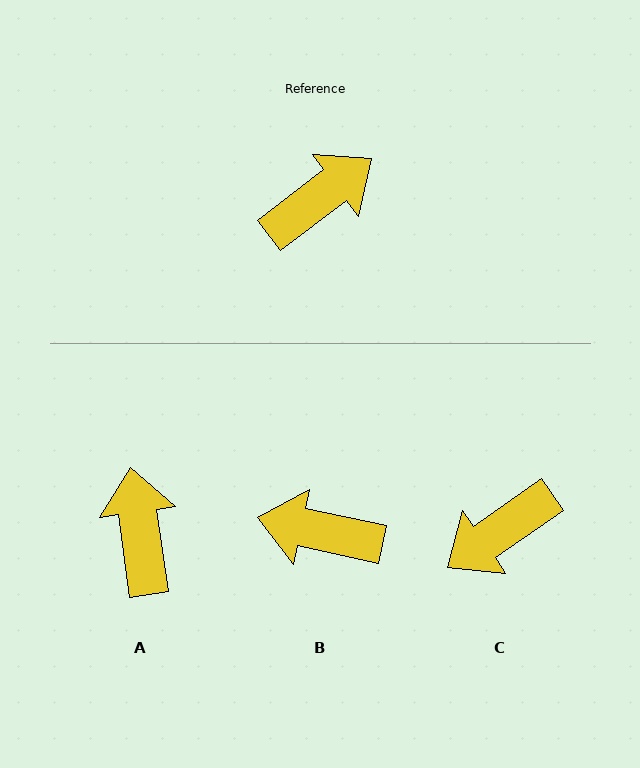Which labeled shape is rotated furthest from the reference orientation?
C, about 178 degrees away.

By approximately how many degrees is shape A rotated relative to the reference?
Approximately 61 degrees counter-clockwise.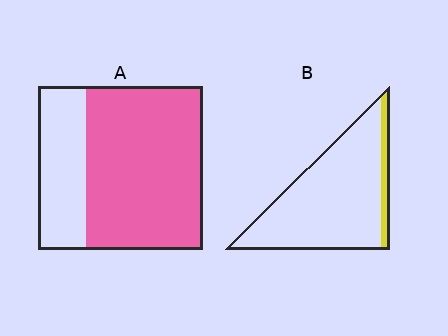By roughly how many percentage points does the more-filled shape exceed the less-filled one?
By roughly 60 percentage points (A over B).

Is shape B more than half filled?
No.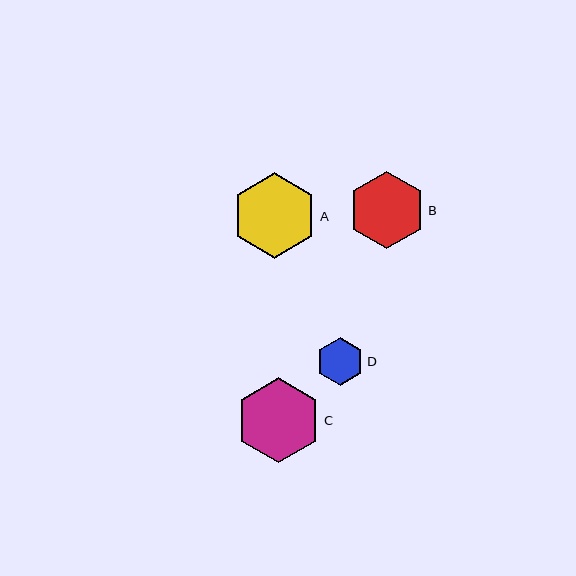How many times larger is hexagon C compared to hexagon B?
Hexagon C is approximately 1.1 times the size of hexagon B.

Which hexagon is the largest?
Hexagon A is the largest with a size of approximately 85 pixels.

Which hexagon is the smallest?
Hexagon D is the smallest with a size of approximately 48 pixels.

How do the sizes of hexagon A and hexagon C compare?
Hexagon A and hexagon C are approximately the same size.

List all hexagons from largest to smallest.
From largest to smallest: A, C, B, D.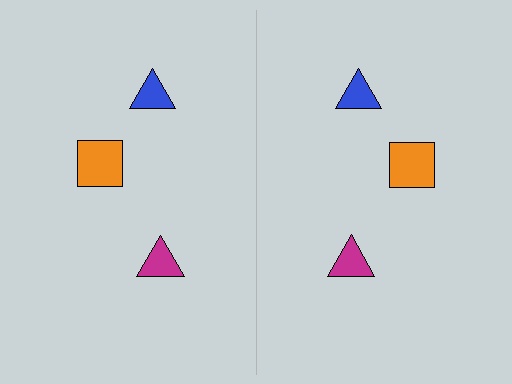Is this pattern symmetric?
Yes, this pattern has bilateral (reflection) symmetry.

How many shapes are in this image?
There are 6 shapes in this image.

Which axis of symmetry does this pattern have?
The pattern has a vertical axis of symmetry running through the center of the image.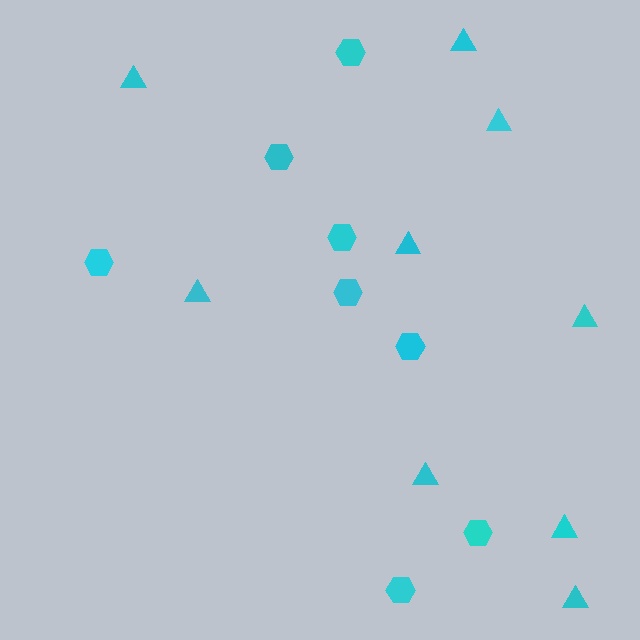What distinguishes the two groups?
There are 2 groups: one group of hexagons (8) and one group of triangles (9).